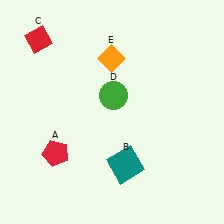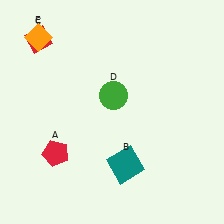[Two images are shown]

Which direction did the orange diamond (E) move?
The orange diamond (E) moved left.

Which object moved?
The orange diamond (E) moved left.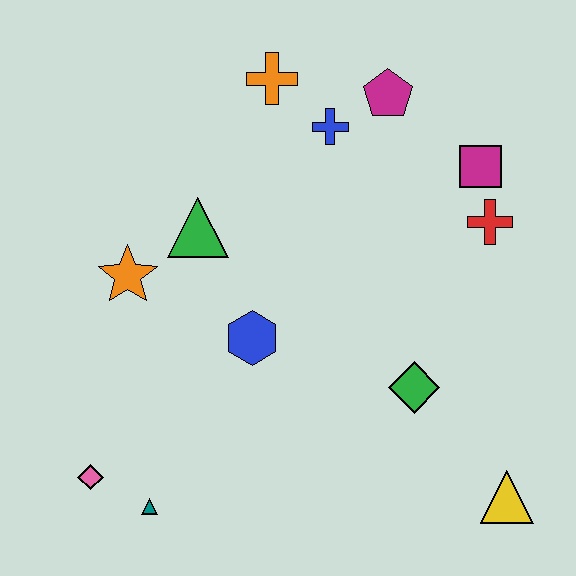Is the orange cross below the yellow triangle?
No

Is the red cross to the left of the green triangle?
No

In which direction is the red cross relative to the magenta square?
The red cross is below the magenta square.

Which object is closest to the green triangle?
The orange star is closest to the green triangle.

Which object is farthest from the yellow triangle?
The orange cross is farthest from the yellow triangle.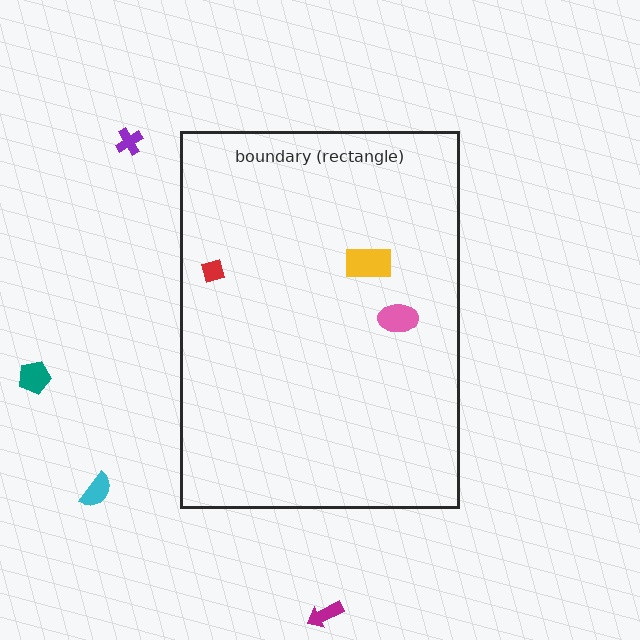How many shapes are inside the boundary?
3 inside, 4 outside.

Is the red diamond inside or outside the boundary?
Inside.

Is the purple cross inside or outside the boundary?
Outside.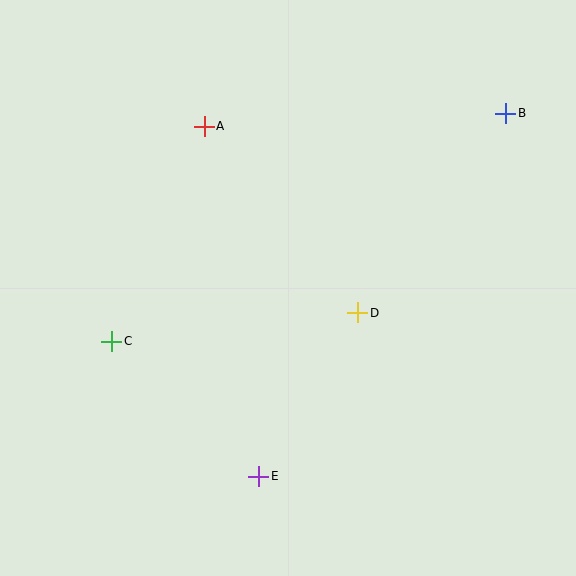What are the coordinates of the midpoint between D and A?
The midpoint between D and A is at (281, 220).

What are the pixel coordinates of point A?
Point A is at (204, 126).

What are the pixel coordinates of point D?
Point D is at (358, 313).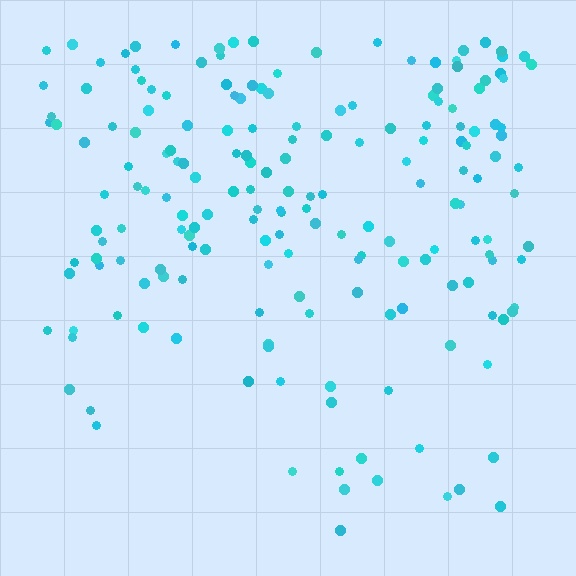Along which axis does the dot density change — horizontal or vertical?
Vertical.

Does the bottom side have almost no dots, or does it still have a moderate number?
Still a moderate number, just noticeably fewer than the top.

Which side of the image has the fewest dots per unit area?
The bottom.